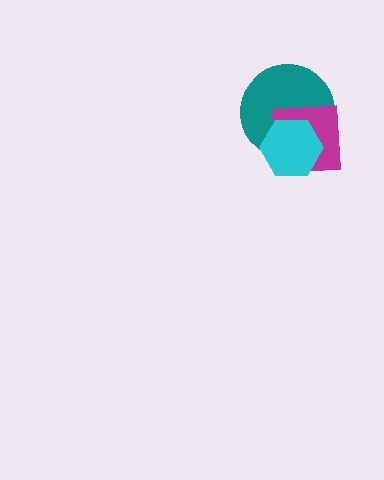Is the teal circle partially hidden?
Yes, it is partially covered by another shape.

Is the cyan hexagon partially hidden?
No, no other shape covers it.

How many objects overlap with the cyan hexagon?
2 objects overlap with the cyan hexagon.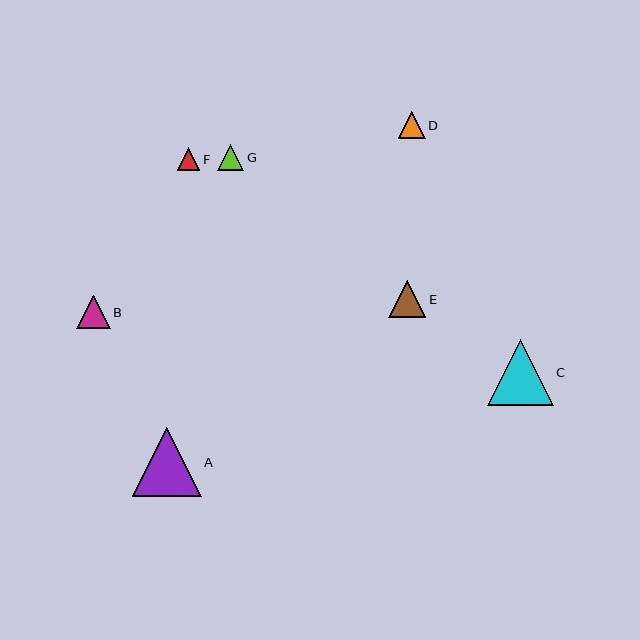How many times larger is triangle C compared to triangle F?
Triangle C is approximately 2.9 times the size of triangle F.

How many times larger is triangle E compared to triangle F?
Triangle E is approximately 1.6 times the size of triangle F.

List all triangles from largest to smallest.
From largest to smallest: A, C, E, B, D, G, F.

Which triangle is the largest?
Triangle A is the largest with a size of approximately 69 pixels.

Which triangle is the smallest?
Triangle F is the smallest with a size of approximately 23 pixels.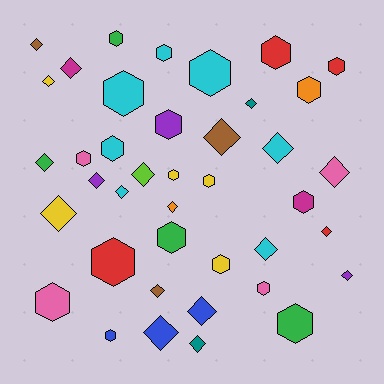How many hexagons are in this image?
There are 20 hexagons.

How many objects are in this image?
There are 40 objects.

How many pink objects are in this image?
There are 4 pink objects.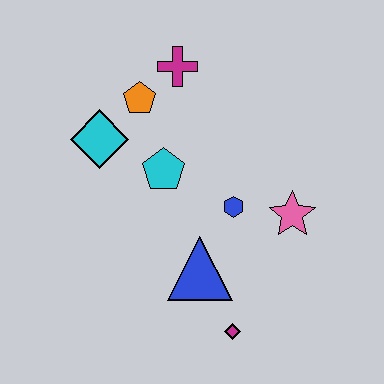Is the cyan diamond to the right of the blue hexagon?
No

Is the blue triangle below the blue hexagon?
Yes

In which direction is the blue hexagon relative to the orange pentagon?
The blue hexagon is below the orange pentagon.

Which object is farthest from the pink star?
The cyan diamond is farthest from the pink star.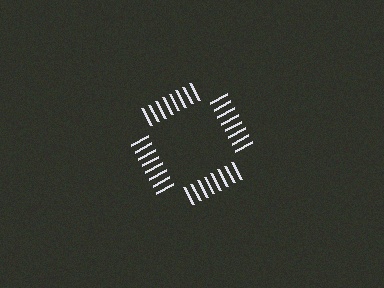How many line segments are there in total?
32 — 8 along each of the 4 edges.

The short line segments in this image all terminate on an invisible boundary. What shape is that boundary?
An illusory square — the line segments terminate on its edges but no continuous stroke is drawn.